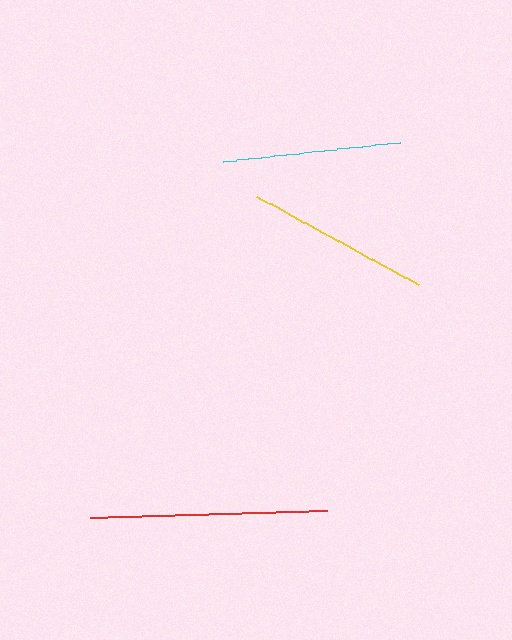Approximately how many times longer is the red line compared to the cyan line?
The red line is approximately 1.3 times the length of the cyan line.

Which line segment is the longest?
The red line is the longest at approximately 238 pixels.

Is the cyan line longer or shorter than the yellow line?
The yellow line is longer than the cyan line.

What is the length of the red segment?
The red segment is approximately 238 pixels long.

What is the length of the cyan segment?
The cyan segment is approximately 178 pixels long.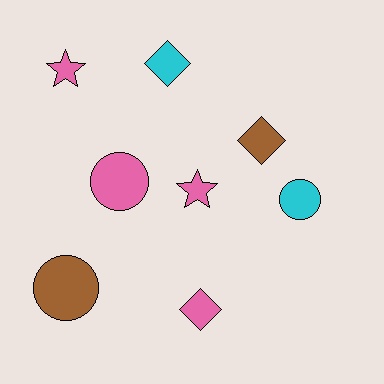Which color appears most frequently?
Pink, with 4 objects.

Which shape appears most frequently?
Diamond, with 3 objects.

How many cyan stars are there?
There are no cyan stars.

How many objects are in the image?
There are 8 objects.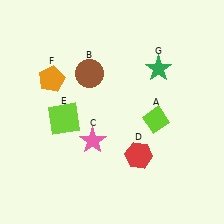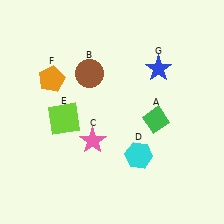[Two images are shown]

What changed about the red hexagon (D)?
In Image 1, D is red. In Image 2, it changed to cyan.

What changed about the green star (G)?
In Image 1, G is green. In Image 2, it changed to blue.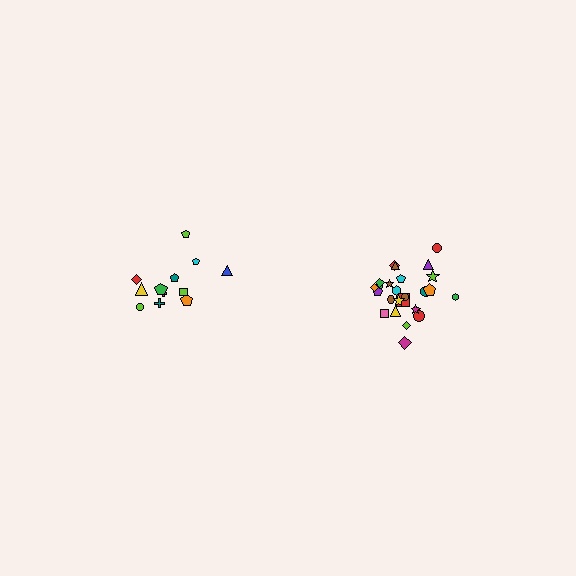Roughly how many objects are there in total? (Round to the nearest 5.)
Roughly 35 objects in total.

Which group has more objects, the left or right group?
The right group.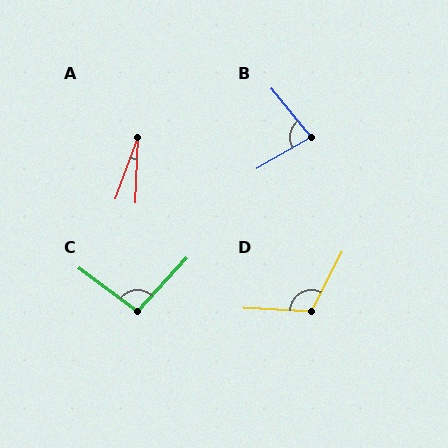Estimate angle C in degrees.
Approximately 96 degrees.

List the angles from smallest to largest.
A (18°), B (82°), C (96°), D (114°).